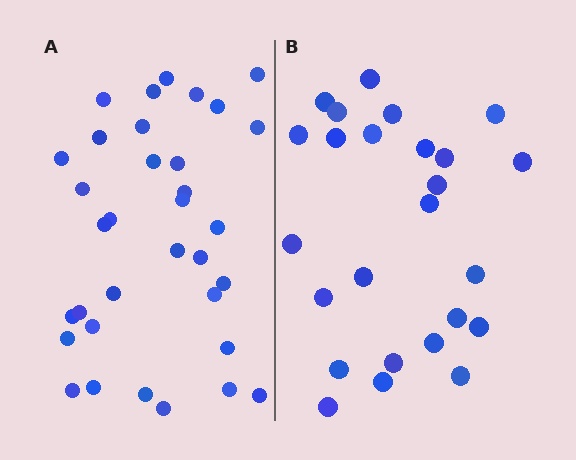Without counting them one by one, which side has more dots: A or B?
Region A (the left region) has more dots.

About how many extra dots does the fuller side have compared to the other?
Region A has roughly 8 or so more dots than region B.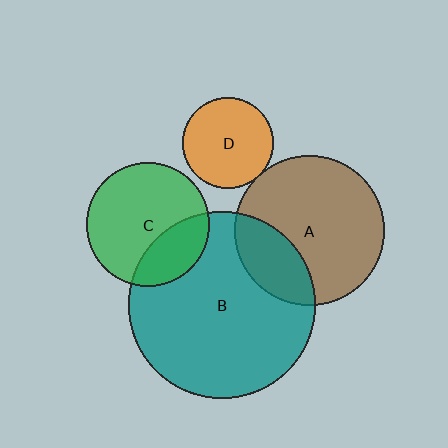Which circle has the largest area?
Circle B (teal).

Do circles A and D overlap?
Yes.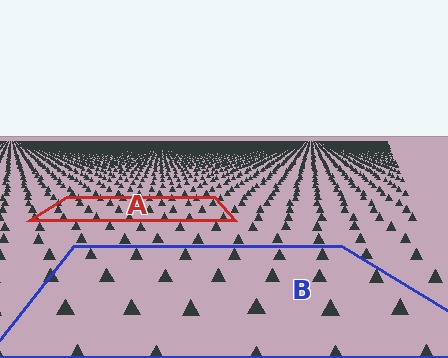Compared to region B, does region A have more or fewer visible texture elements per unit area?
Region A has more texture elements per unit area — they are packed more densely because it is farther away.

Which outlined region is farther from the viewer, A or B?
Region A is farther from the viewer — the texture elements inside it appear smaller and more densely packed.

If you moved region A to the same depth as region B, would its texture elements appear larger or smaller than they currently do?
They would appear larger. At a closer depth, the same texture elements are projected at a bigger on-screen size.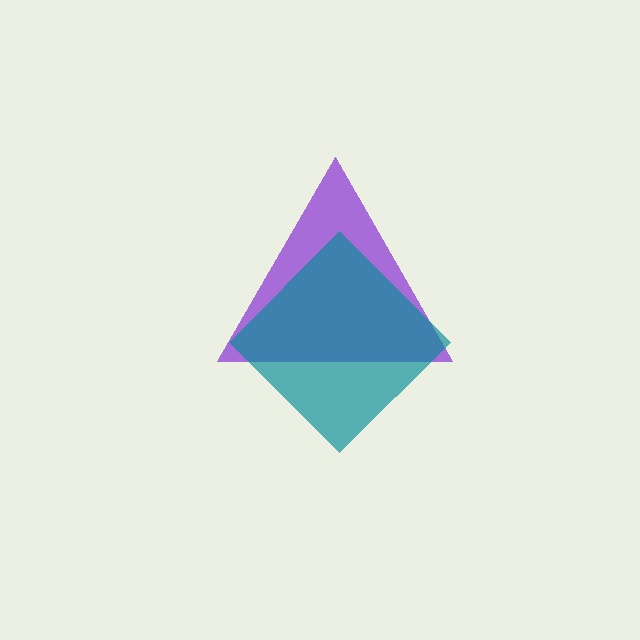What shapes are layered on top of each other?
The layered shapes are: a purple triangle, a teal diamond.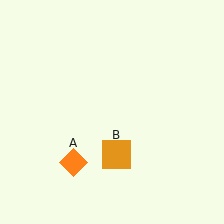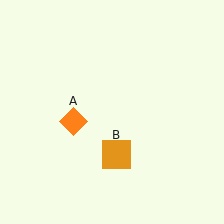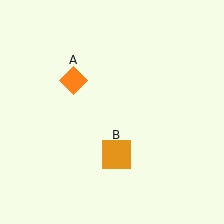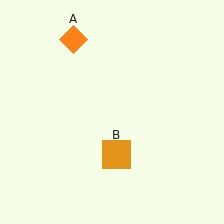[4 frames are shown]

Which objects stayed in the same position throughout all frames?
Orange square (object B) remained stationary.